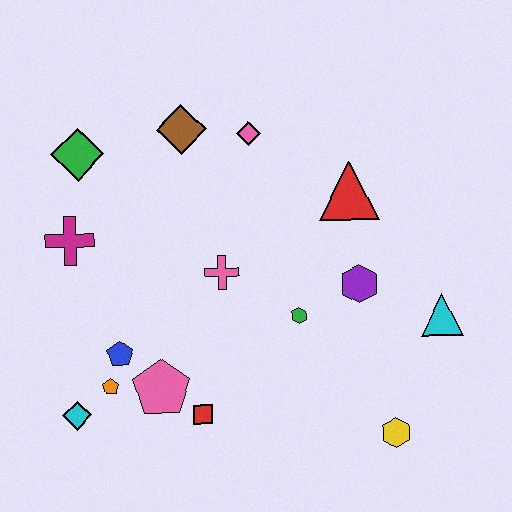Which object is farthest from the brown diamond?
The yellow hexagon is farthest from the brown diamond.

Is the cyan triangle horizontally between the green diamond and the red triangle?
No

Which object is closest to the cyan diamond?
The orange pentagon is closest to the cyan diamond.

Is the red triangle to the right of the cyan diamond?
Yes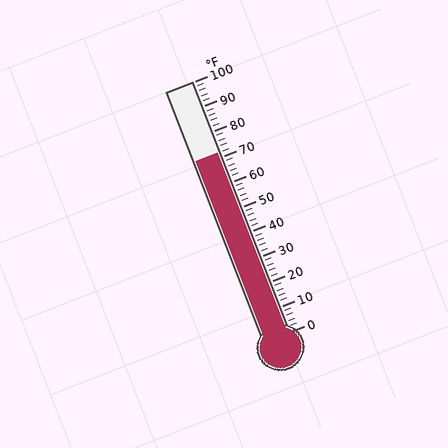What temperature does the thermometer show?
The thermometer shows approximately 72°F.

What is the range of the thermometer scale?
The thermometer scale ranges from 0°F to 100°F.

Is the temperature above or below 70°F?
The temperature is above 70°F.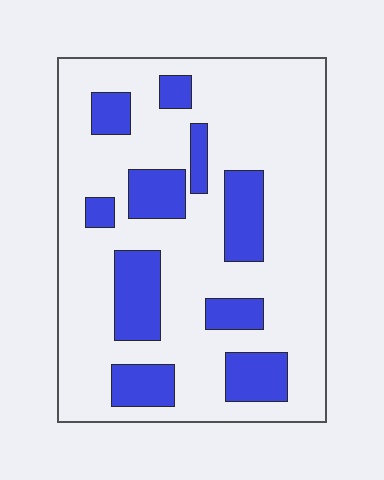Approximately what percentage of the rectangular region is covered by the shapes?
Approximately 25%.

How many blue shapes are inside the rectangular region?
10.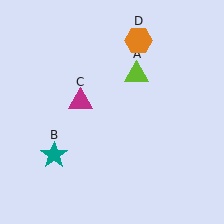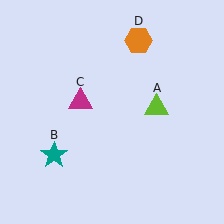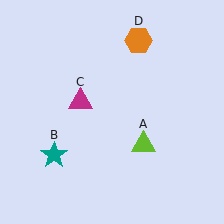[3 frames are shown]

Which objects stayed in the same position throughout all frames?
Teal star (object B) and magenta triangle (object C) and orange hexagon (object D) remained stationary.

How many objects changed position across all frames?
1 object changed position: lime triangle (object A).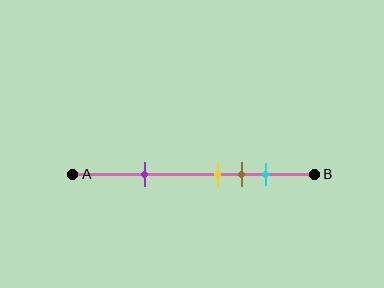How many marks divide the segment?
There are 4 marks dividing the segment.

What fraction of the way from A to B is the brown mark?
The brown mark is approximately 70% (0.7) of the way from A to B.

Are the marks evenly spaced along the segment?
No, the marks are not evenly spaced.